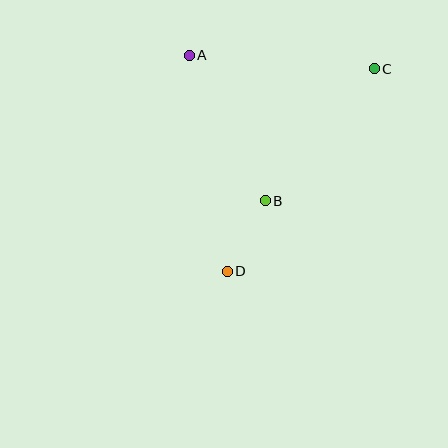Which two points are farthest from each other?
Points C and D are farthest from each other.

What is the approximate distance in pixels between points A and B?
The distance between A and B is approximately 164 pixels.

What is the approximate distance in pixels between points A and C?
The distance between A and C is approximately 185 pixels.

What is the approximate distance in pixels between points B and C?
The distance between B and C is approximately 171 pixels.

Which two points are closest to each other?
Points B and D are closest to each other.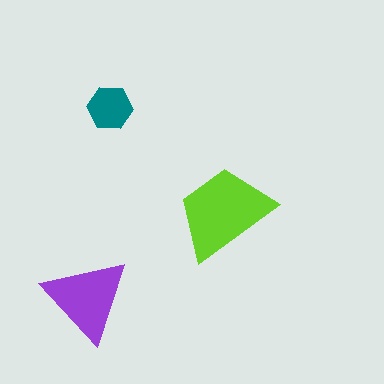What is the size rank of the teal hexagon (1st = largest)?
3rd.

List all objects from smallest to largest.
The teal hexagon, the purple triangle, the lime trapezoid.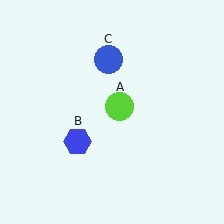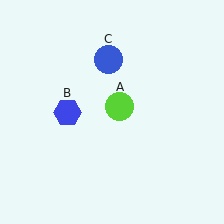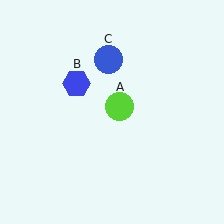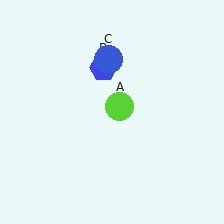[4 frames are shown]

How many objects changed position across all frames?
1 object changed position: blue hexagon (object B).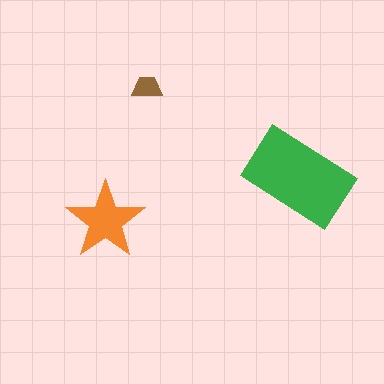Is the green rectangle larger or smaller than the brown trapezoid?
Larger.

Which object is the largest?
The green rectangle.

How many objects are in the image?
There are 3 objects in the image.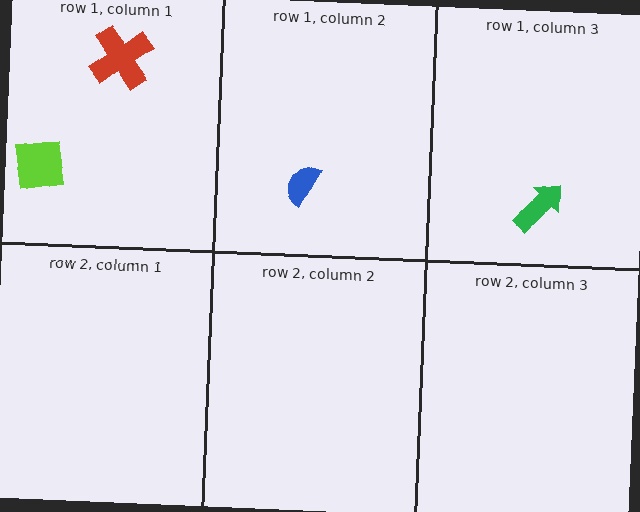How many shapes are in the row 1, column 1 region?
2.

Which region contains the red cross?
The row 1, column 1 region.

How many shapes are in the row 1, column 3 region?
1.